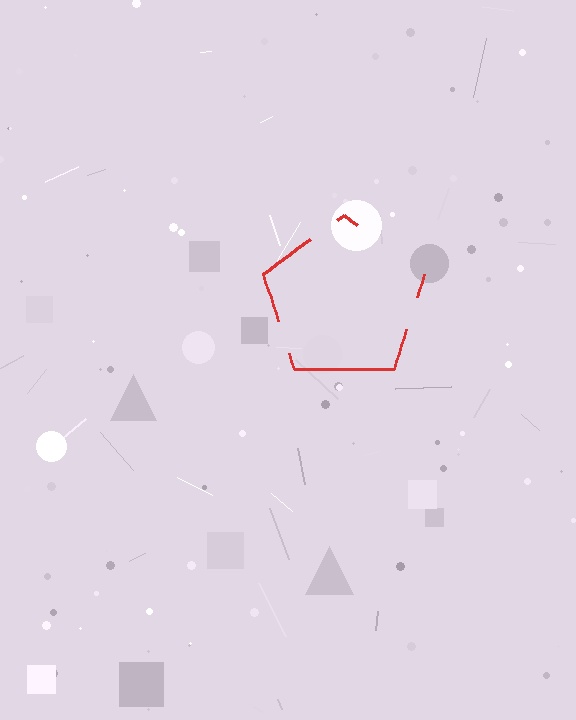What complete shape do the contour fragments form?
The contour fragments form a pentagon.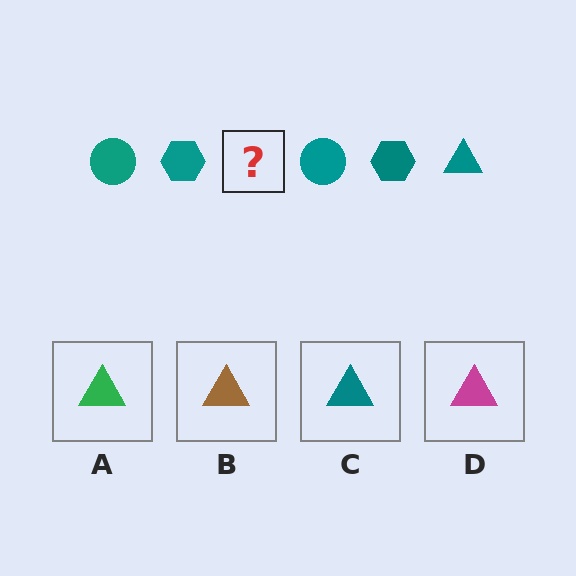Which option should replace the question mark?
Option C.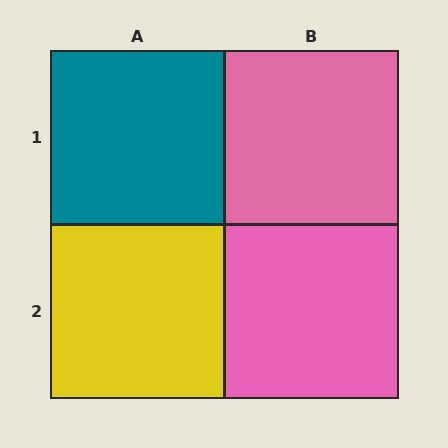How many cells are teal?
1 cell is teal.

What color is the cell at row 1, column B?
Pink.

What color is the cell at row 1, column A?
Teal.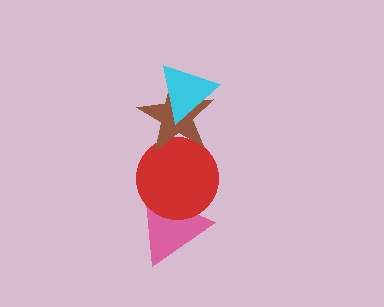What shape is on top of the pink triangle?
The red circle is on top of the pink triangle.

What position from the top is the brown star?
The brown star is 2nd from the top.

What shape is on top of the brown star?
The cyan triangle is on top of the brown star.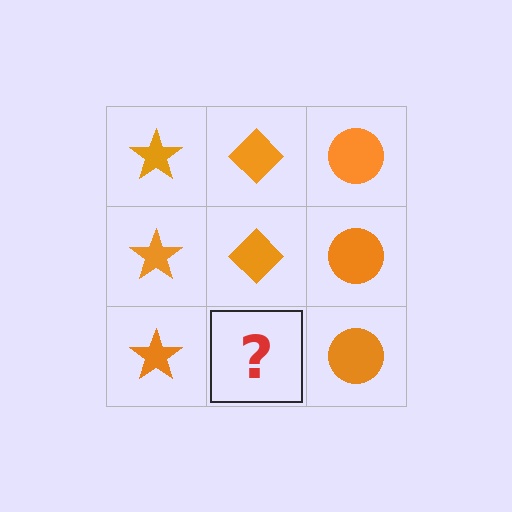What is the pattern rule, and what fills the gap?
The rule is that each column has a consistent shape. The gap should be filled with an orange diamond.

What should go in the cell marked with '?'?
The missing cell should contain an orange diamond.